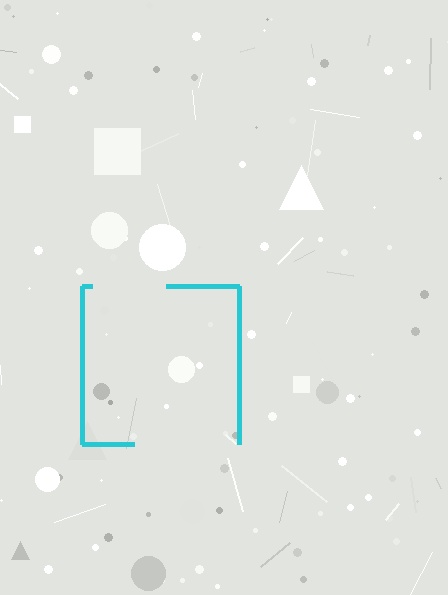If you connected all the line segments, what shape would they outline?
They would outline a square.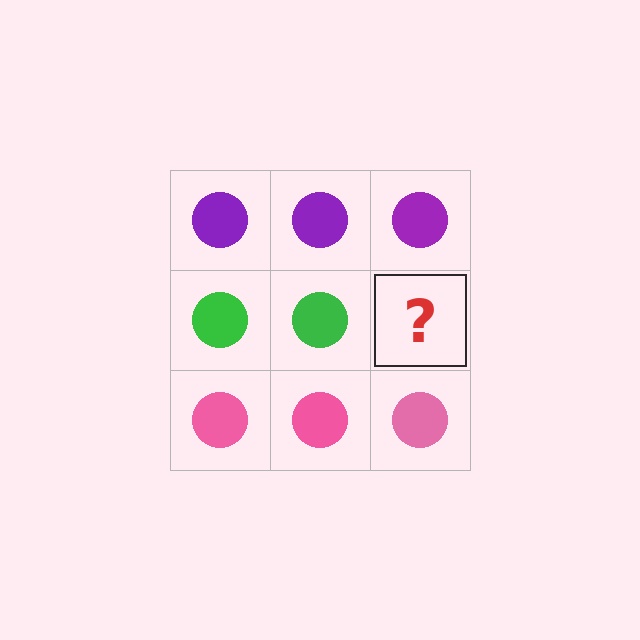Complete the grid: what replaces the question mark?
The question mark should be replaced with a green circle.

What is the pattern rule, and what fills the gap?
The rule is that each row has a consistent color. The gap should be filled with a green circle.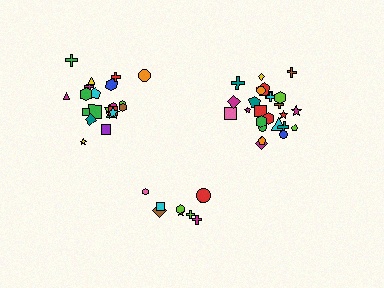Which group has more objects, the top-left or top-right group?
The top-right group.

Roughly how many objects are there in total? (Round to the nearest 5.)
Roughly 55 objects in total.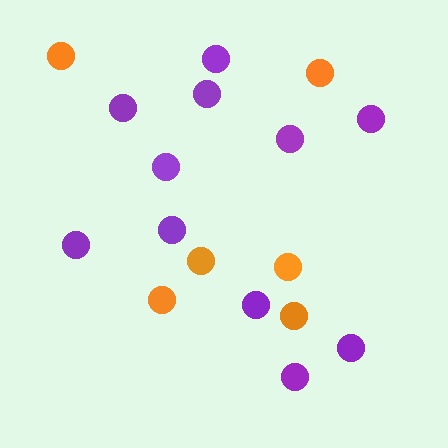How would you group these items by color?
There are 2 groups: one group of orange circles (6) and one group of purple circles (11).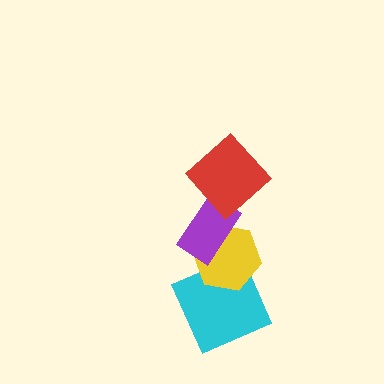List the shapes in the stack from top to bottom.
From top to bottom: the red diamond, the purple rectangle, the yellow hexagon, the cyan square.